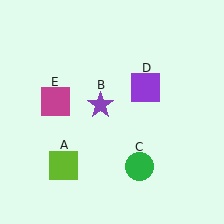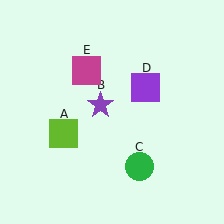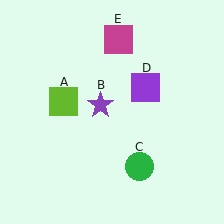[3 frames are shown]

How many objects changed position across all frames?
2 objects changed position: lime square (object A), magenta square (object E).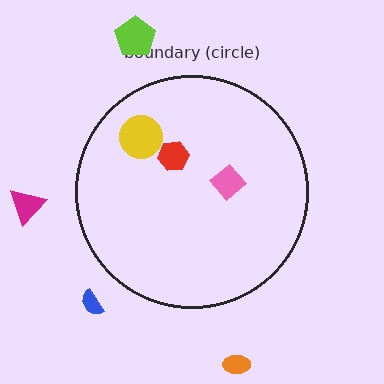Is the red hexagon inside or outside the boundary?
Inside.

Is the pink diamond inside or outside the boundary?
Inside.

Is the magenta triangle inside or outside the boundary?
Outside.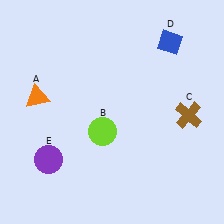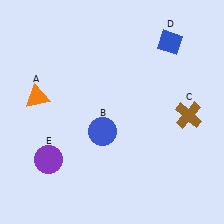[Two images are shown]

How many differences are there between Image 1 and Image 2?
There is 1 difference between the two images.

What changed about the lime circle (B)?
In Image 1, B is lime. In Image 2, it changed to blue.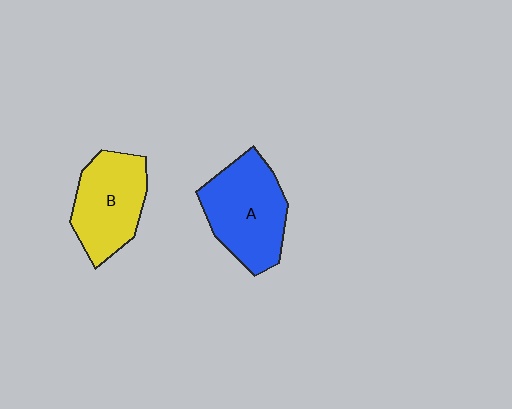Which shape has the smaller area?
Shape B (yellow).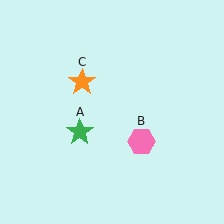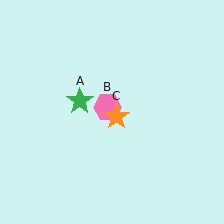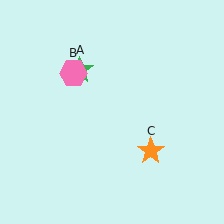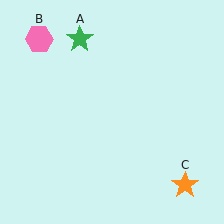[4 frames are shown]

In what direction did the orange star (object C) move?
The orange star (object C) moved down and to the right.